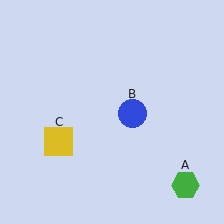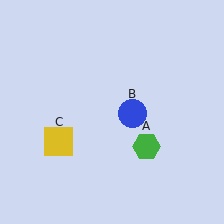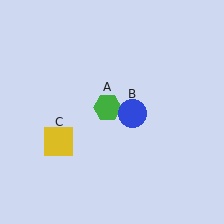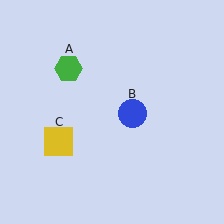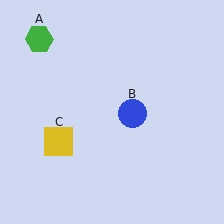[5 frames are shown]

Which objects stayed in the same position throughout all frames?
Blue circle (object B) and yellow square (object C) remained stationary.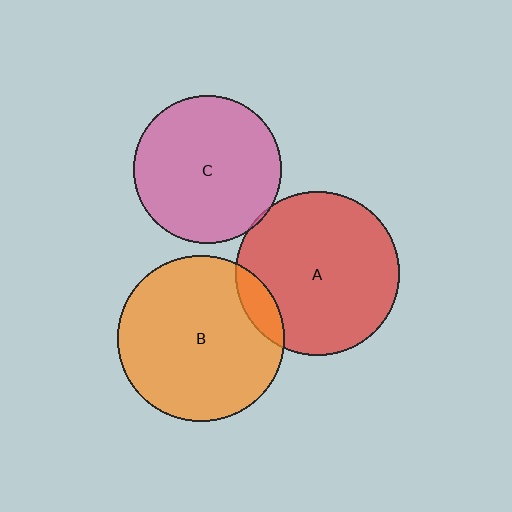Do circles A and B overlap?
Yes.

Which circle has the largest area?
Circle B (orange).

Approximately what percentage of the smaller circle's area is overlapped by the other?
Approximately 10%.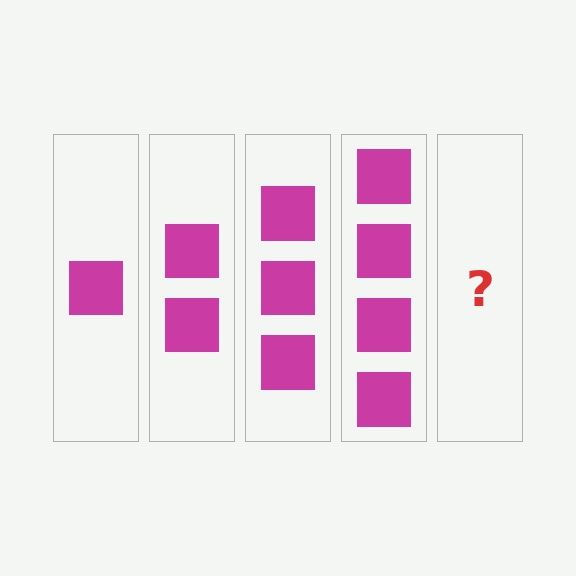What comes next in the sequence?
The next element should be 5 squares.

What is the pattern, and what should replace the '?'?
The pattern is that each step adds one more square. The '?' should be 5 squares.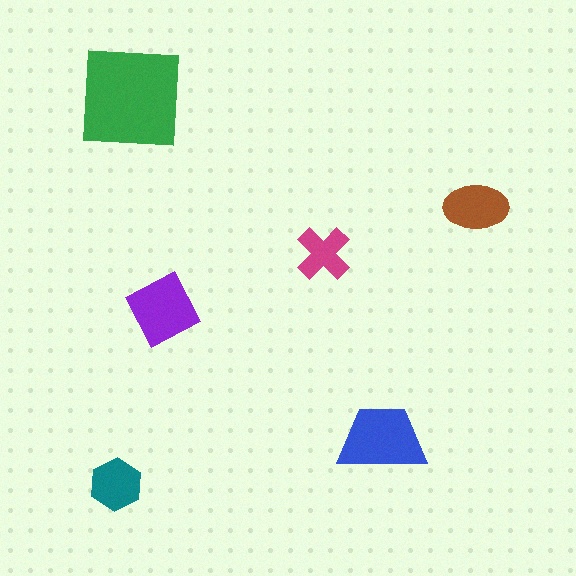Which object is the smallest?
The magenta cross.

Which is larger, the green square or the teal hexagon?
The green square.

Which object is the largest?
The green square.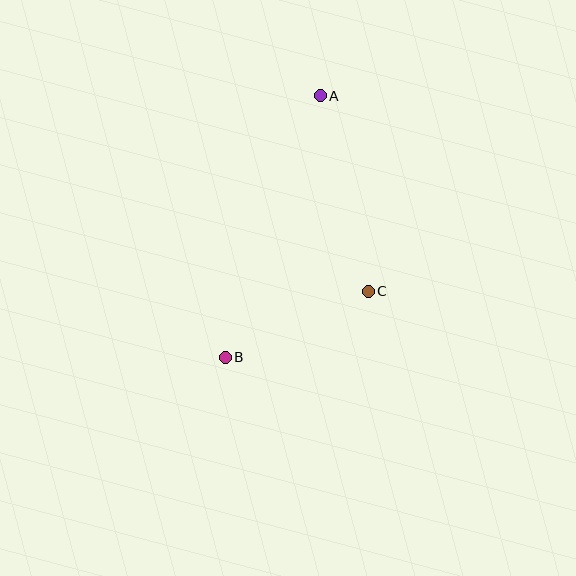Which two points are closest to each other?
Points B and C are closest to each other.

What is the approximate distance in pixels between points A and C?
The distance between A and C is approximately 201 pixels.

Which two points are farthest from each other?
Points A and B are farthest from each other.